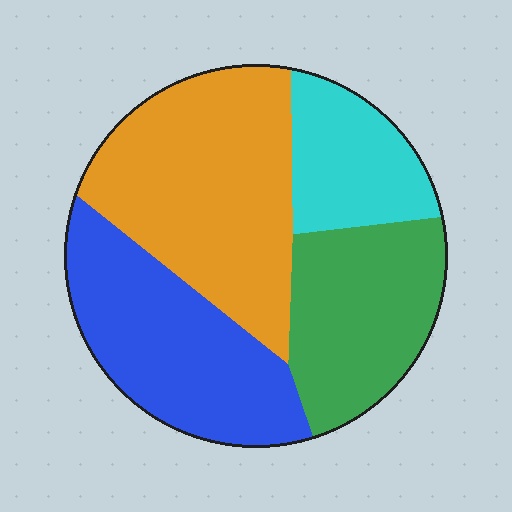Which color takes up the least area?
Cyan, at roughly 15%.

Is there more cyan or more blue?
Blue.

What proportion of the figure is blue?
Blue covers 27% of the figure.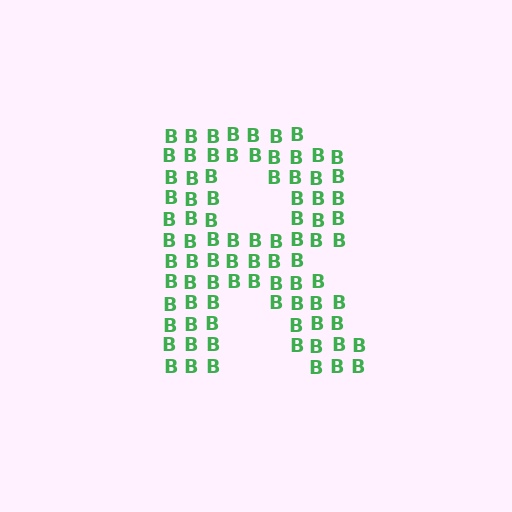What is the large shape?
The large shape is the letter R.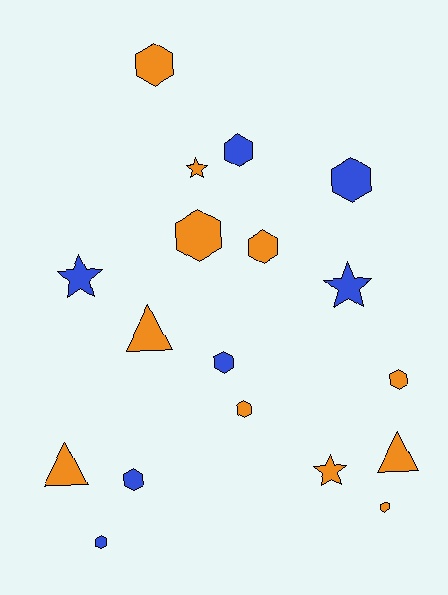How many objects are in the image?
There are 18 objects.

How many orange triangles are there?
There are 3 orange triangles.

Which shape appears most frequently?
Hexagon, with 11 objects.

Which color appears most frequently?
Orange, with 11 objects.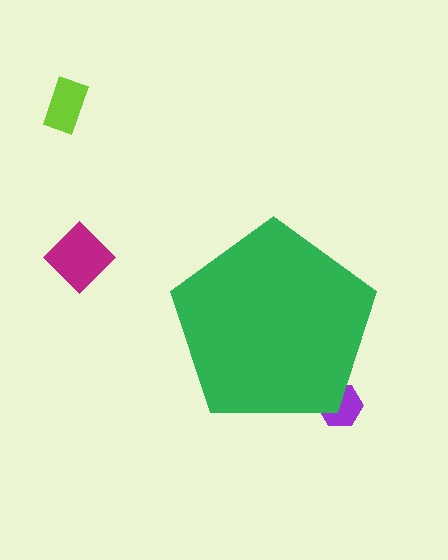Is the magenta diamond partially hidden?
No, the magenta diamond is fully visible.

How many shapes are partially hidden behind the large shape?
1 shape is partially hidden.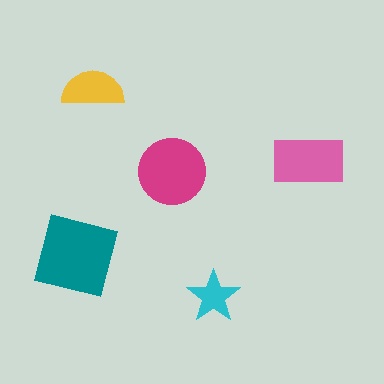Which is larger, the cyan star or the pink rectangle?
The pink rectangle.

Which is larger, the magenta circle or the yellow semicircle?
The magenta circle.